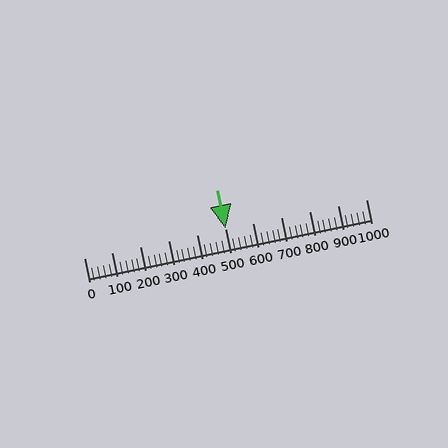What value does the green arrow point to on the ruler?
The green arrow points to approximately 500.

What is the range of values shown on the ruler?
The ruler shows values from 0 to 1000.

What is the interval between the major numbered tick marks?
The major tick marks are spaced 100 units apart.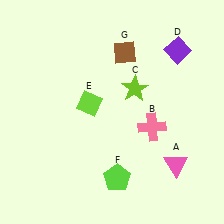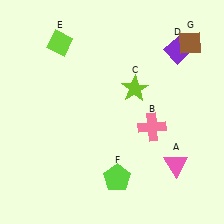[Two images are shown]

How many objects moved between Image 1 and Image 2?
2 objects moved between the two images.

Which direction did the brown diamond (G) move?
The brown diamond (G) moved right.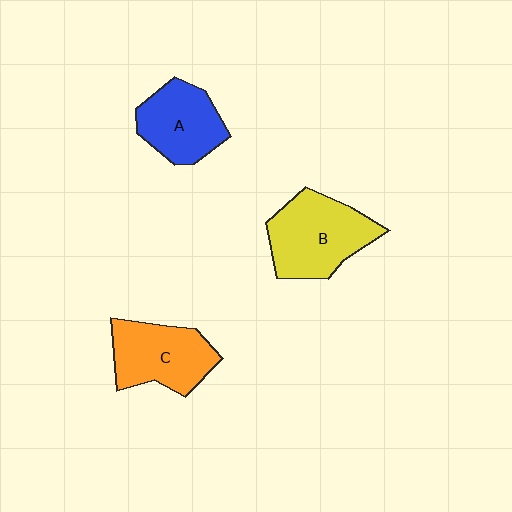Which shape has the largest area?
Shape B (yellow).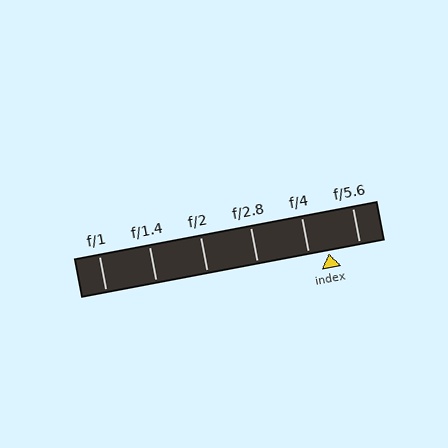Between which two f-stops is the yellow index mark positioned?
The index mark is between f/4 and f/5.6.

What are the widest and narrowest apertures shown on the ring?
The widest aperture shown is f/1 and the narrowest is f/5.6.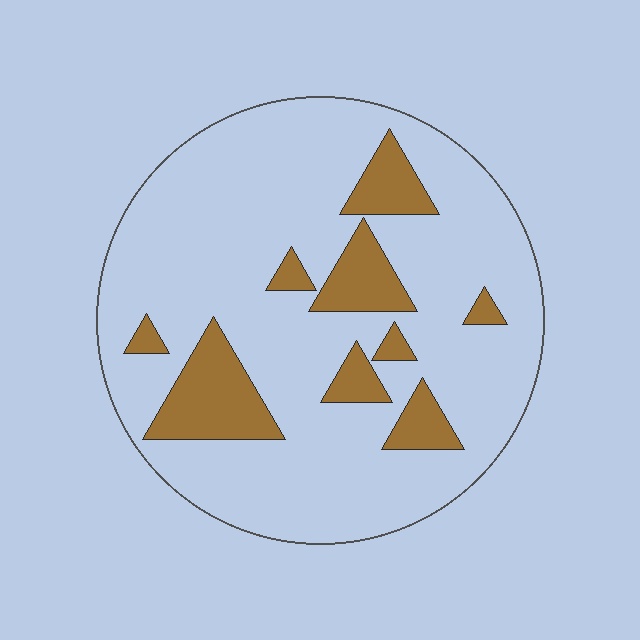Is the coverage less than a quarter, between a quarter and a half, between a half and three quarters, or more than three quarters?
Less than a quarter.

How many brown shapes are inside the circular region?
9.